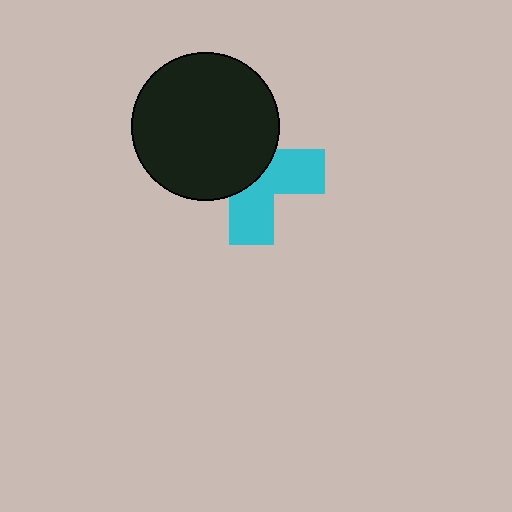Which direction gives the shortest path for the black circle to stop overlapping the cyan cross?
Moving toward the upper-left gives the shortest separation.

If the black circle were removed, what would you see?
You would see the complete cyan cross.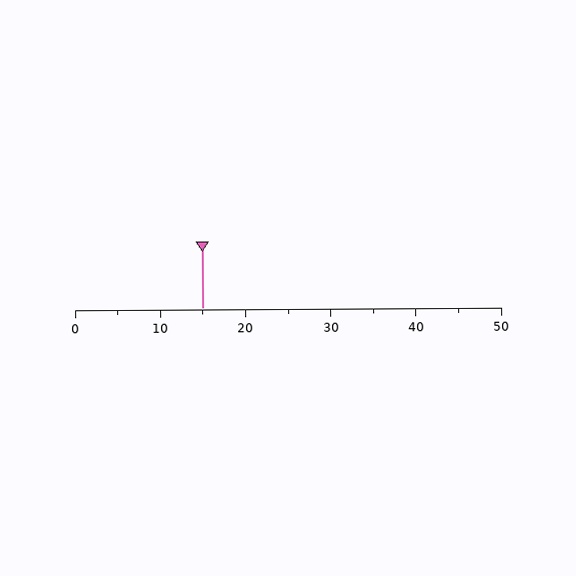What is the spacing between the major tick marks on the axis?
The major ticks are spaced 10 apart.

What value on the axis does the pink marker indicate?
The marker indicates approximately 15.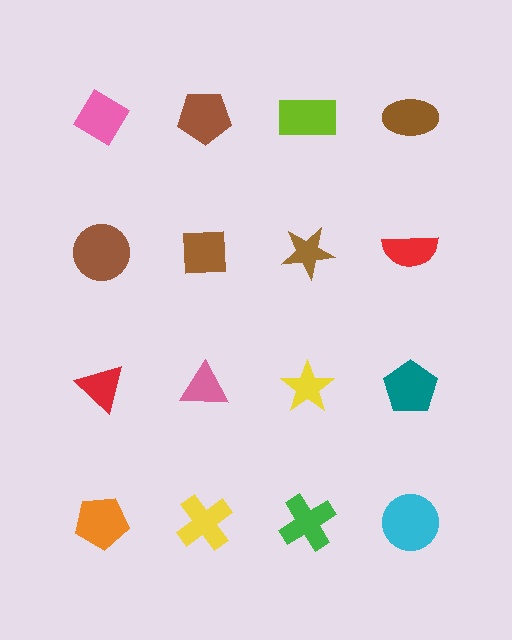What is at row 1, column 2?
A brown pentagon.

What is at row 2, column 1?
A brown circle.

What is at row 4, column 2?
A yellow cross.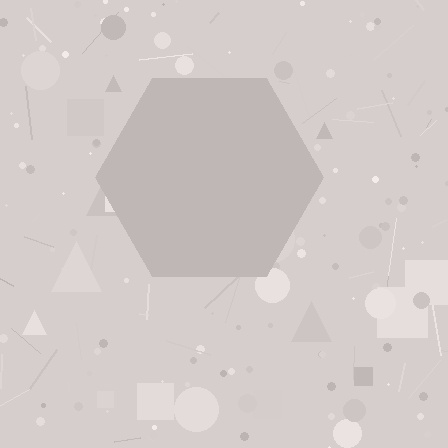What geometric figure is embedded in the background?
A hexagon is embedded in the background.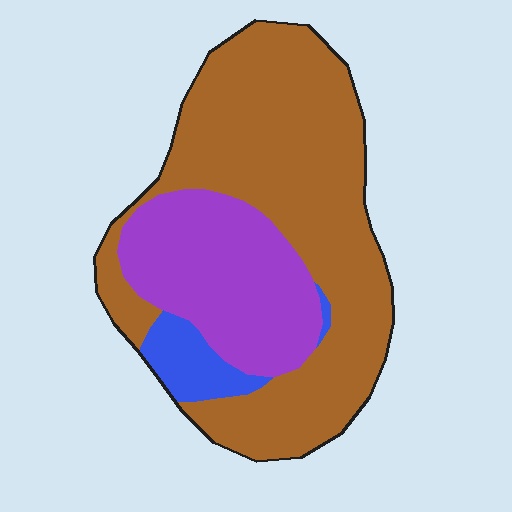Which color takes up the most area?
Brown, at roughly 65%.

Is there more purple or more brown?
Brown.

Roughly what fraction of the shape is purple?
Purple takes up between a sixth and a third of the shape.